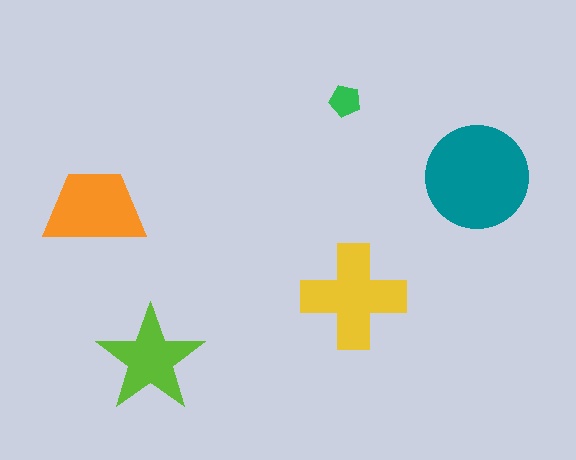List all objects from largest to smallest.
The teal circle, the yellow cross, the orange trapezoid, the lime star, the green pentagon.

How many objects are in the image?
There are 5 objects in the image.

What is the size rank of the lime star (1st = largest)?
4th.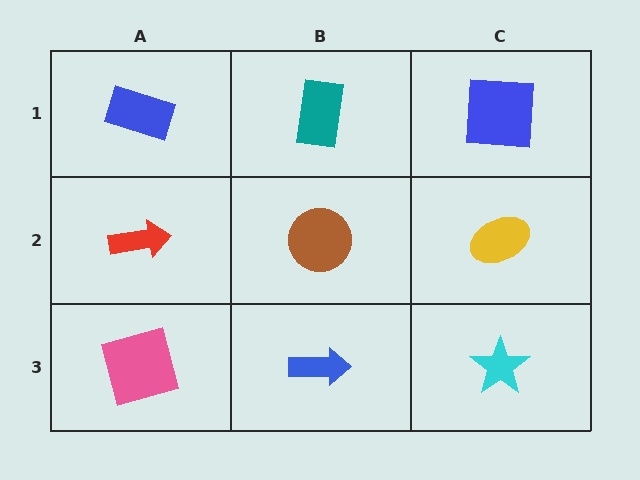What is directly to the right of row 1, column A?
A teal rectangle.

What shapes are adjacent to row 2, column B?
A teal rectangle (row 1, column B), a blue arrow (row 3, column B), a red arrow (row 2, column A), a yellow ellipse (row 2, column C).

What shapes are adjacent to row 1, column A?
A red arrow (row 2, column A), a teal rectangle (row 1, column B).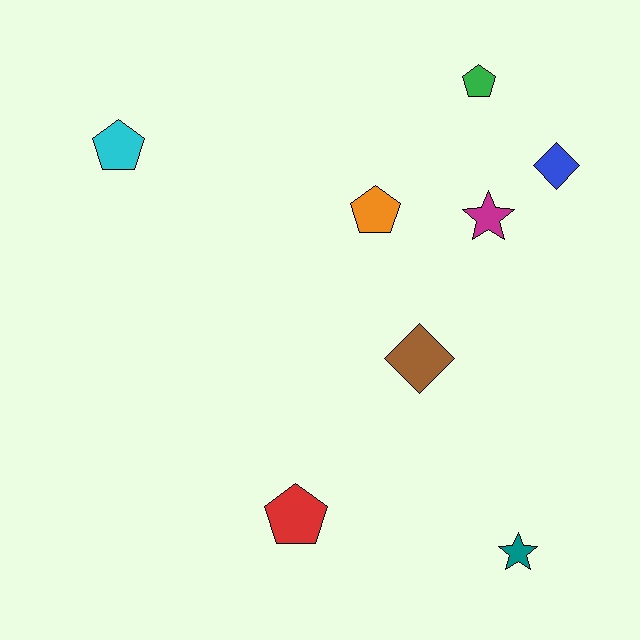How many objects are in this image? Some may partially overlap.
There are 8 objects.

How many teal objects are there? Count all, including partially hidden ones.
There is 1 teal object.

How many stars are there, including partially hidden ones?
There are 2 stars.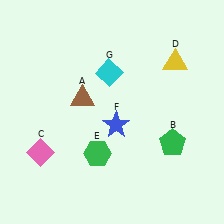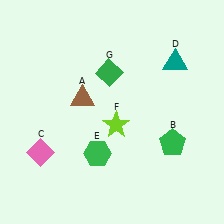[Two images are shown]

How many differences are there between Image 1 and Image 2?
There are 3 differences between the two images.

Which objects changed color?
D changed from yellow to teal. F changed from blue to lime. G changed from cyan to green.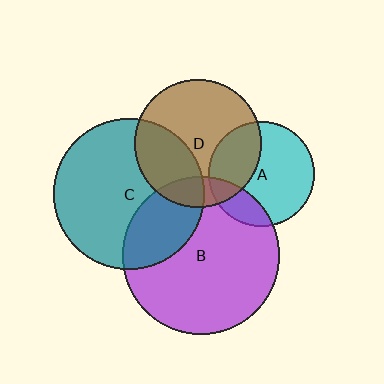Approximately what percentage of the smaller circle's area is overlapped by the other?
Approximately 35%.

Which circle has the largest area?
Circle B (purple).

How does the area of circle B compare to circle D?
Approximately 1.5 times.